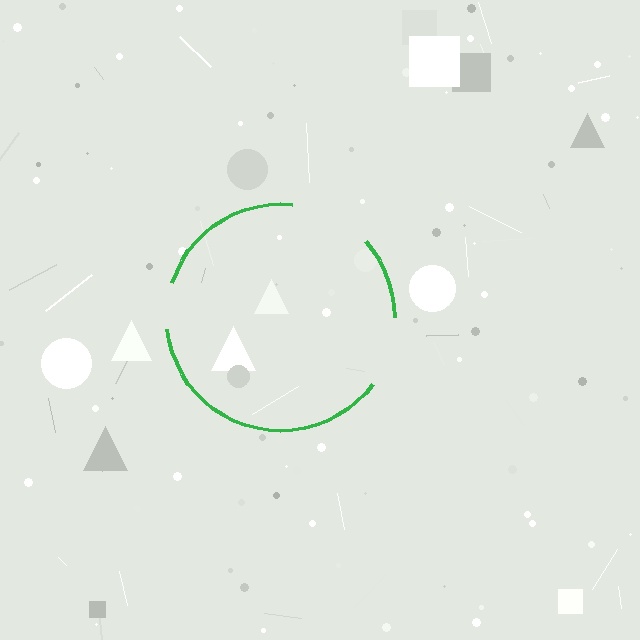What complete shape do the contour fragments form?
The contour fragments form a circle.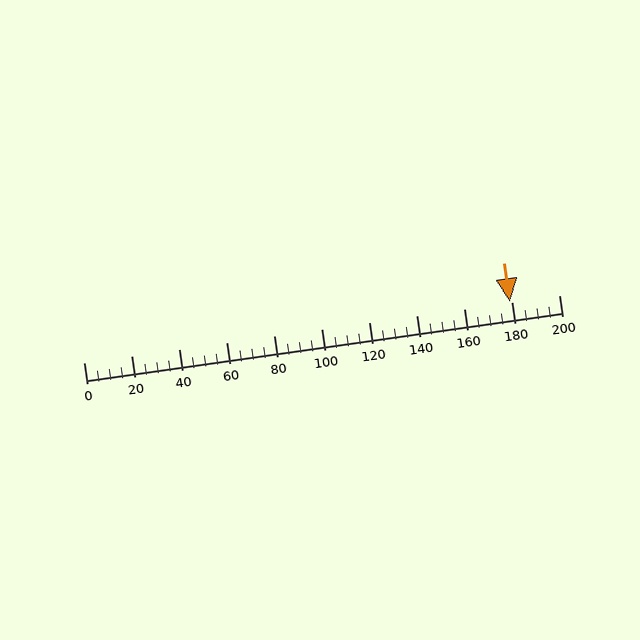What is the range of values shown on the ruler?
The ruler shows values from 0 to 200.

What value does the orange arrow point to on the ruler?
The orange arrow points to approximately 179.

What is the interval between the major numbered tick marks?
The major tick marks are spaced 20 units apart.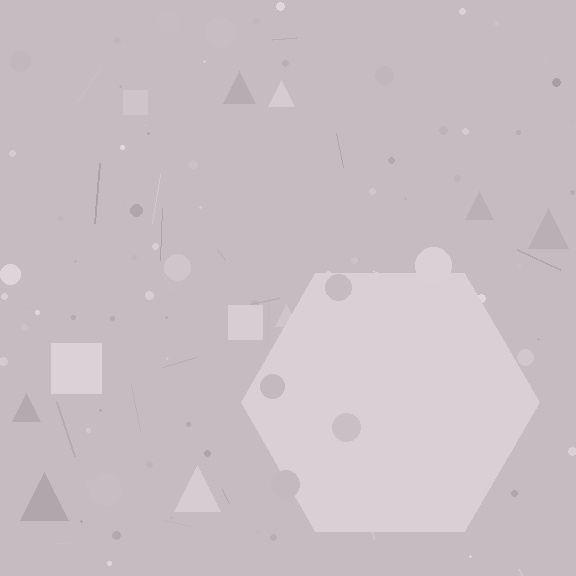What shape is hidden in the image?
A hexagon is hidden in the image.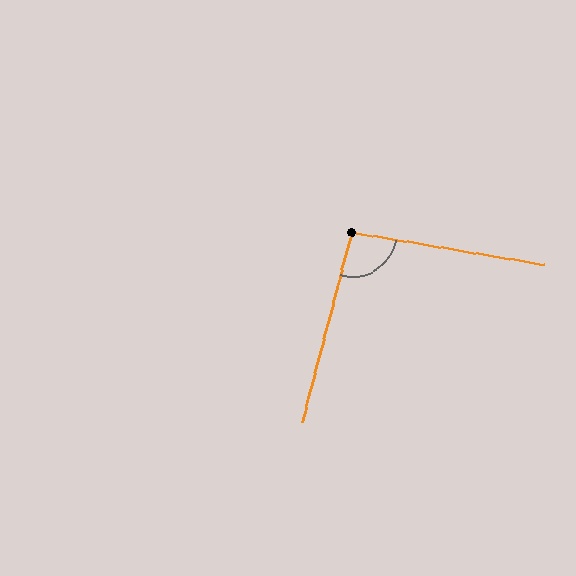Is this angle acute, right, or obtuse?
It is obtuse.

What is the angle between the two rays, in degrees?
Approximately 95 degrees.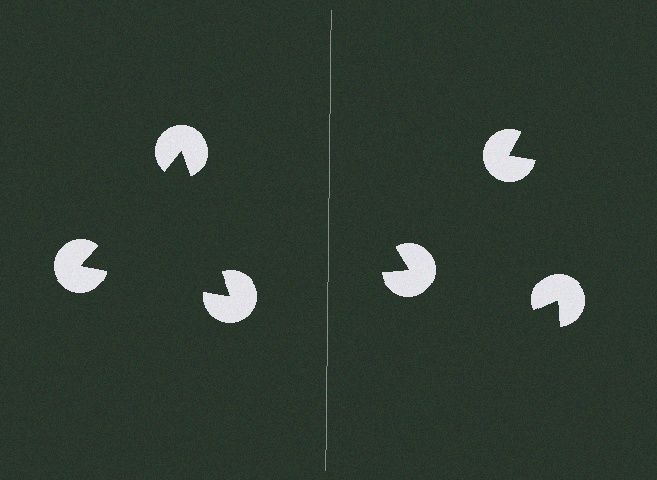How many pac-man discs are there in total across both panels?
6 — 3 on each side.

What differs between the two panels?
The pac-man discs are positioned identically on both sides; only the wedge orientations differ. On the left they align to a triangle; on the right they are misaligned.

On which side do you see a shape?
An illusory triangle appears on the left side. On the right side the wedge cuts are rotated, so no coherent shape forms.